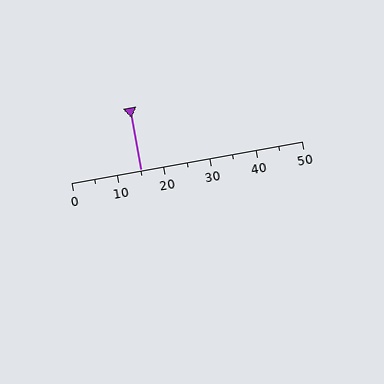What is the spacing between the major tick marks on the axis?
The major ticks are spaced 10 apart.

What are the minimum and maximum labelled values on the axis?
The axis runs from 0 to 50.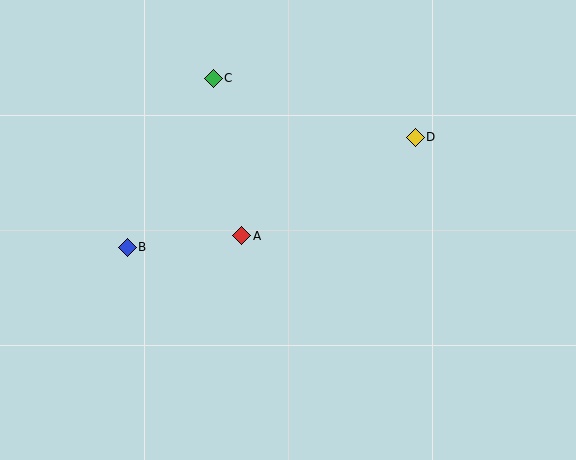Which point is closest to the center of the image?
Point A at (242, 236) is closest to the center.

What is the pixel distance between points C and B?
The distance between C and B is 189 pixels.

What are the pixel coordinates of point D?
Point D is at (415, 137).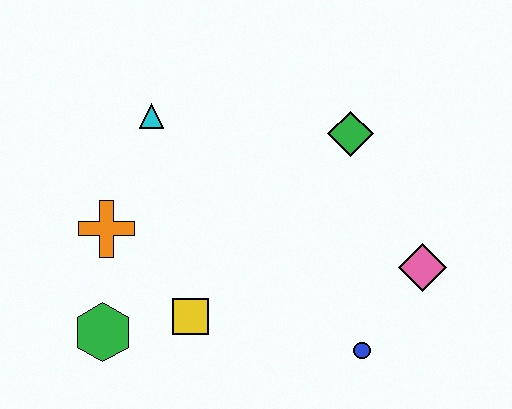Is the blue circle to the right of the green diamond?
Yes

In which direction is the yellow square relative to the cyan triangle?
The yellow square is below the cyan triangle.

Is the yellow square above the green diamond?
No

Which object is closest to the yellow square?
The green hexagon is closest to the yellow square.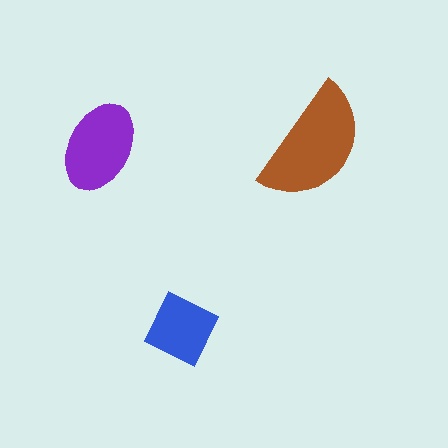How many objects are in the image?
There are 3 objects in the image.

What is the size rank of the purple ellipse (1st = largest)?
2nd.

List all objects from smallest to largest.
The blue square, the purple ellipse, the brown semicircle.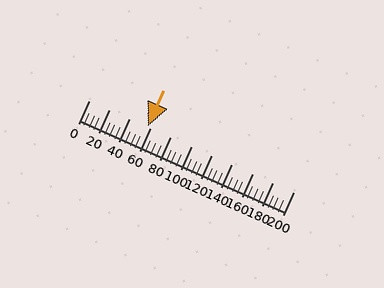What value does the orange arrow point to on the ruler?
The orange arrow points to approximately 58.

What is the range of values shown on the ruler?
The ruler shows values from 0 to 200.